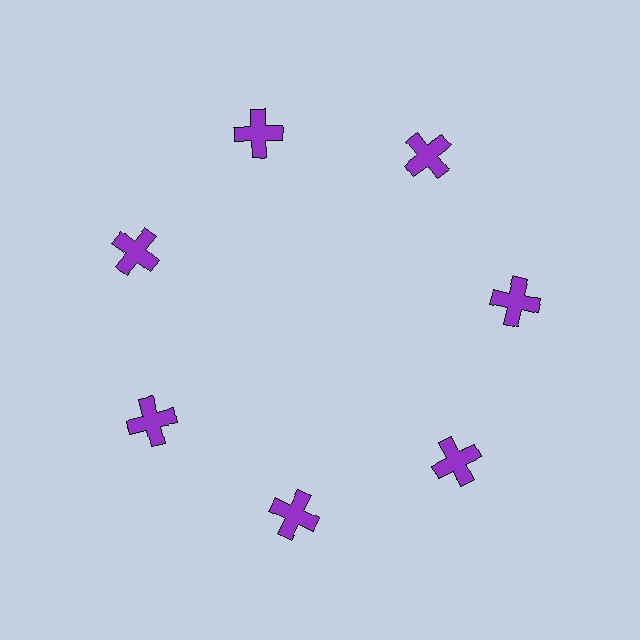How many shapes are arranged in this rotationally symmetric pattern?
There are 7 shapes, arranged in 7 groups of 1.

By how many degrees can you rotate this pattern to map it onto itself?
The pattern maps onto itself every 51 degrees of rotation.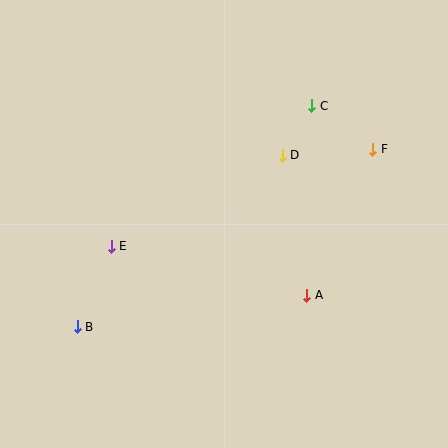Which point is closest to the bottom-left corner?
Point B is closest to the bottom-left corner.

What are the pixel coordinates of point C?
Point C is at (312, 106).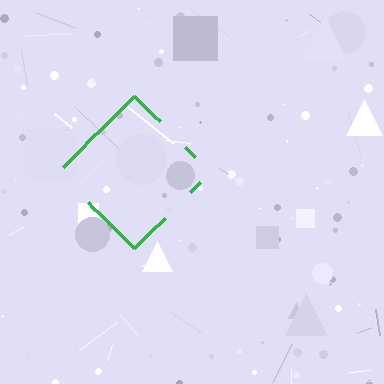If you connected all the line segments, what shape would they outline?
They would outline a diamond.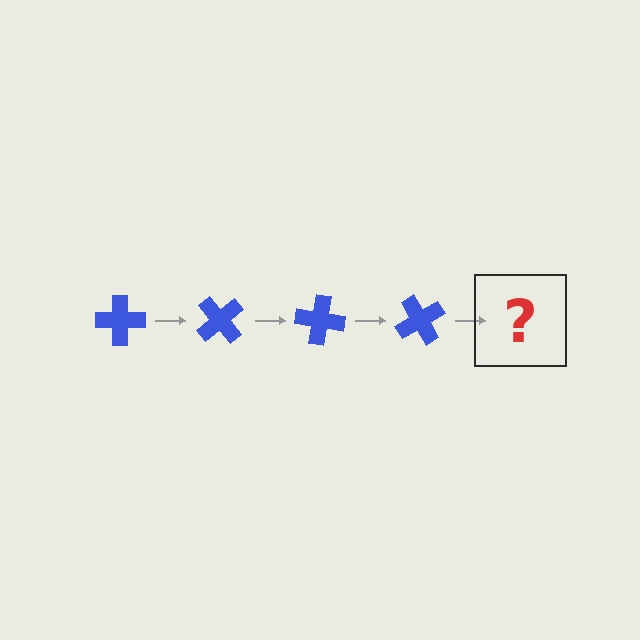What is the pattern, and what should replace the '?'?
The pattern is that the cross rotates 50 degrees each step. The '?' should be a blue cross rotated 200 degrees.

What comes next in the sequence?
The next element should be a blue cross rotated 200 degrees.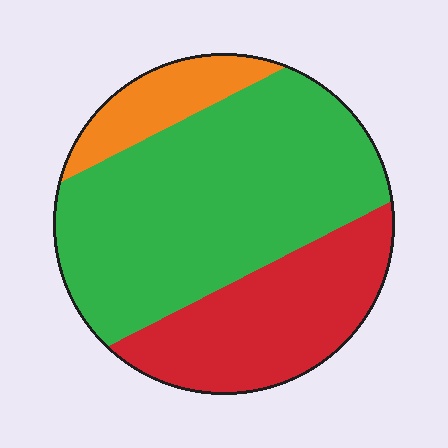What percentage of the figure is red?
Red covers 30% of the figure.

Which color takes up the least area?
Orange, at roughly 10%.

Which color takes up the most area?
Green, at roughly 60%.